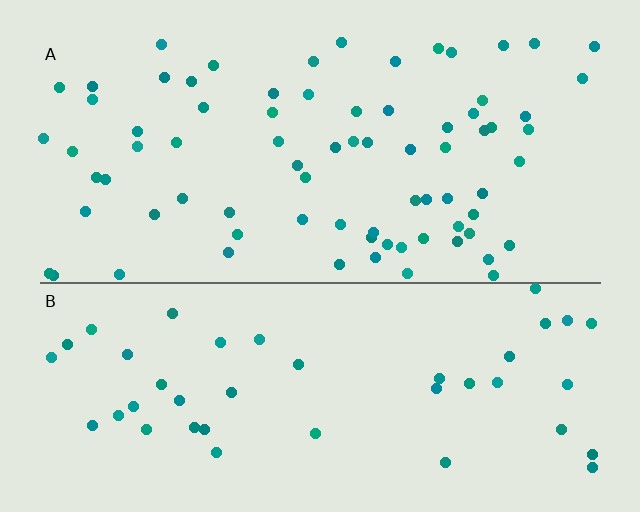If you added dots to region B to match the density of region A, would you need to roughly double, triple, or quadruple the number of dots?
Approximately double.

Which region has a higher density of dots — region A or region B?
A (the top).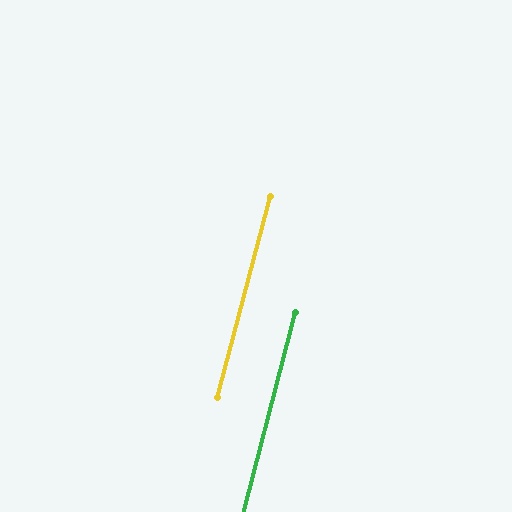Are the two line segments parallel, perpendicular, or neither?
Parallel — their directions differ by only 0.1°.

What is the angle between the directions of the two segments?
Approximately 0 degrees.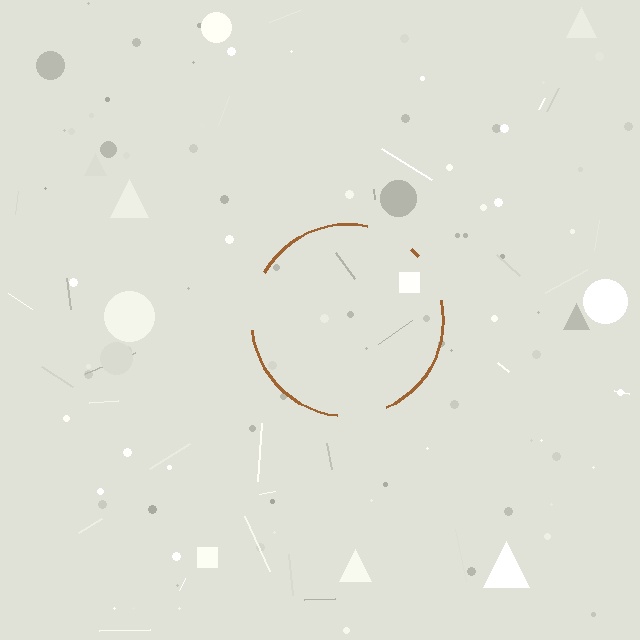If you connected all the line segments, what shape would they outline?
They would outline a circle.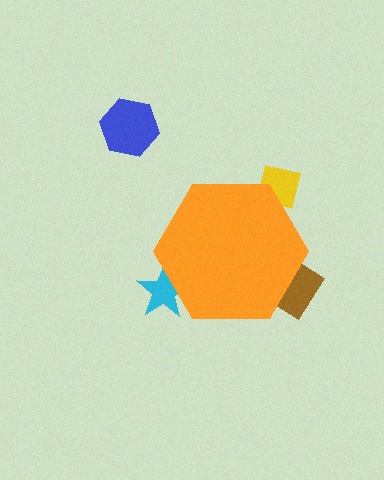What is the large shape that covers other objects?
An orange hexagon.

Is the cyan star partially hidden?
Yes, the cyan star is partially hidden behind the orange hexagon.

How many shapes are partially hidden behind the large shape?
3 shapes are partially hidden.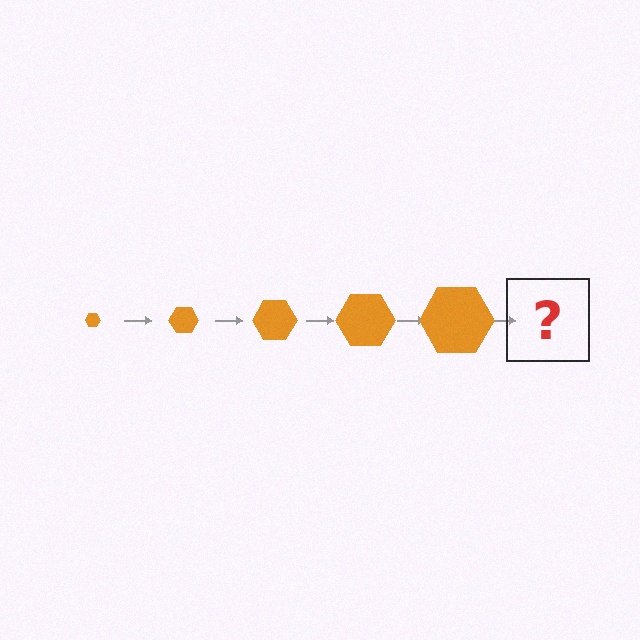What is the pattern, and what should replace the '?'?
The pattern is that the hexagon gets progressively larger each step. The '?' should be an orange hexagon, larger than the previous one.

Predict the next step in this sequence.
The next step is an orange hexagon, larger than the previous one.